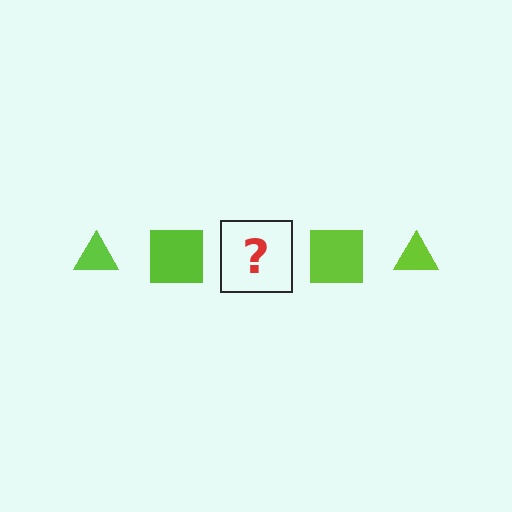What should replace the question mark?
The question mark should be replaced with a lime triangle.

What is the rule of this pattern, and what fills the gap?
The rule is that the pattern cycles through triangle, square shapes in lime. The gap should be filled with a lime triangle.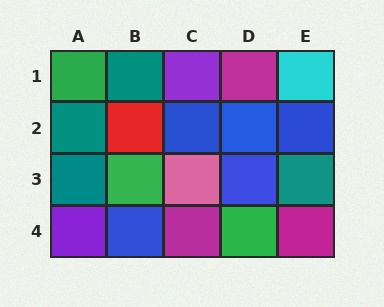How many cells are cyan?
1 cell is cyan.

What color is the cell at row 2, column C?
Blue.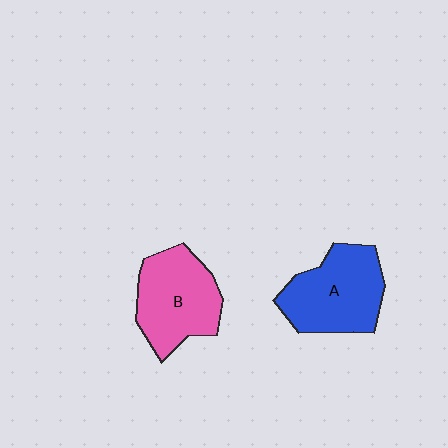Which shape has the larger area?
Shape A (blue).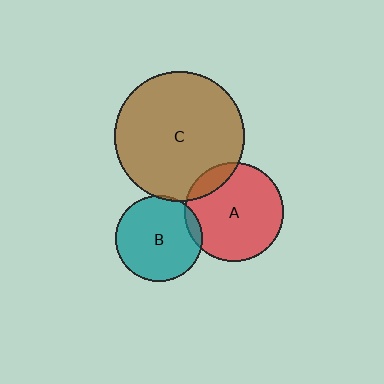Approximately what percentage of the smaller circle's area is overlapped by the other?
Approximately 5%.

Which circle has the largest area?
Circle C (brown).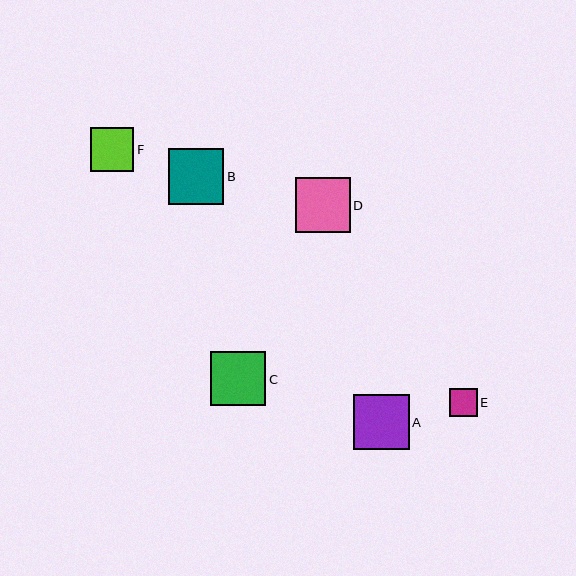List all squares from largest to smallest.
From largest to smallest: B, A, D, C, F, E.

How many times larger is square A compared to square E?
Square A is approximately 2.0 times the size of square E.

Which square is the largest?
Square B is the largest with a size of approximately 56 pixels.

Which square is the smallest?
Square E is the smallest with a size of approximately 28 pixels.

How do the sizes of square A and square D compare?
Square A and square D are approximately the same size.